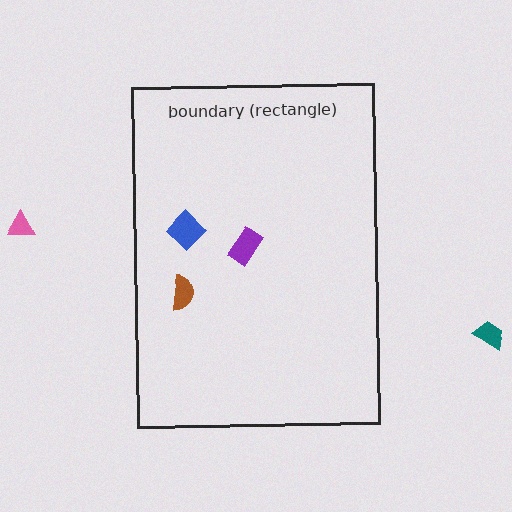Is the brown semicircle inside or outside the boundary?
Inside.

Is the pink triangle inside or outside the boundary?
Outside.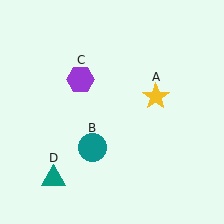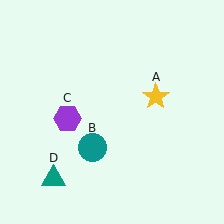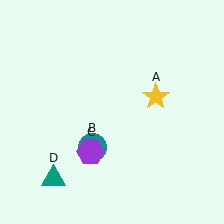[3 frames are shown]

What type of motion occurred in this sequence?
The purple hexagon (object C) rotated counterclockwise around the center of the scene.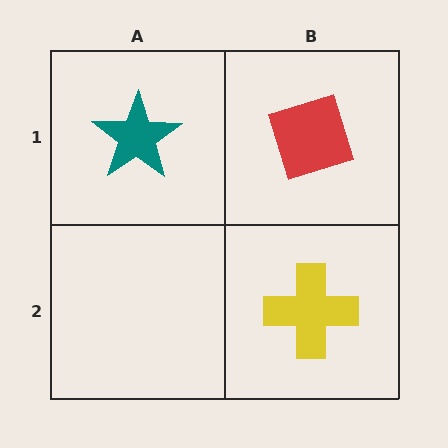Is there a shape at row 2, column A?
No, that cell is empty.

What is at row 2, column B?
A yellow cross.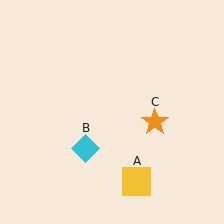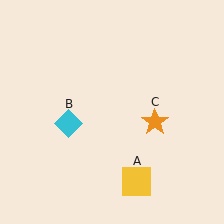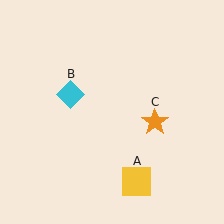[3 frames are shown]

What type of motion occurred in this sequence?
The cyan diamond (object B) rotated clockwise around the center of the scene.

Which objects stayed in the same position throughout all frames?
Yellow square (object A) and orange star (object C) remained stationary.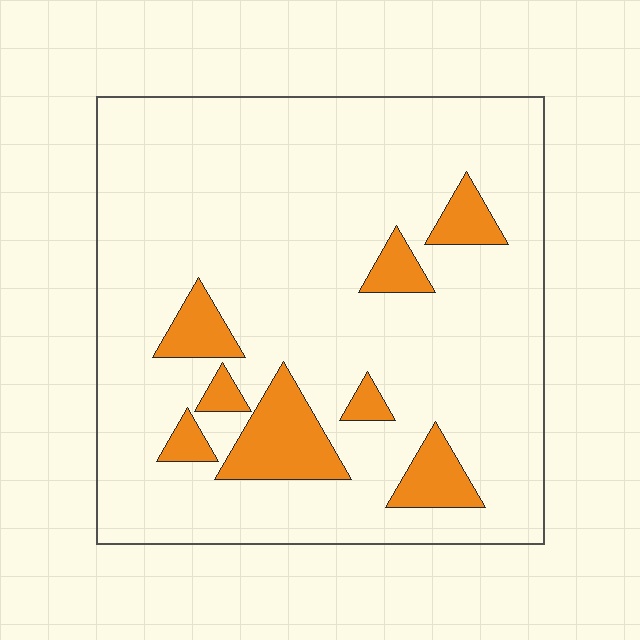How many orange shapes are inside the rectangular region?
8.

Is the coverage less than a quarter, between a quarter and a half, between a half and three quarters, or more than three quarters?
Less than a quarter.